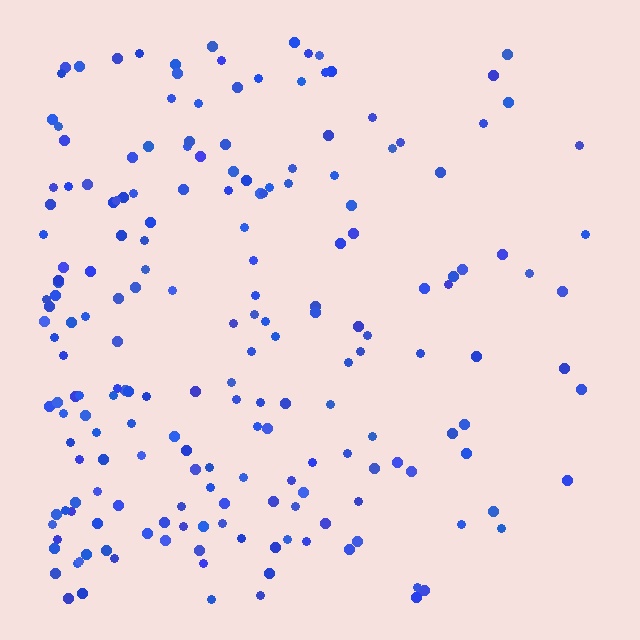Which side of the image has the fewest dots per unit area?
The right.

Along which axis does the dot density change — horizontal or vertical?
Horizontal.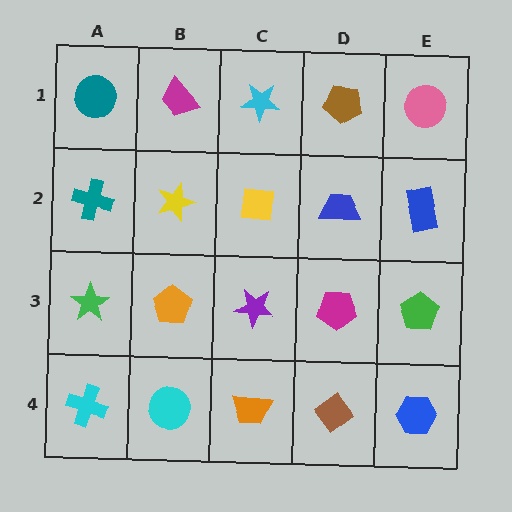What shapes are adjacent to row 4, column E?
A green pentagon (row 3, column E), a brown diamond (row 4, column D).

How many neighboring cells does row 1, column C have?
3.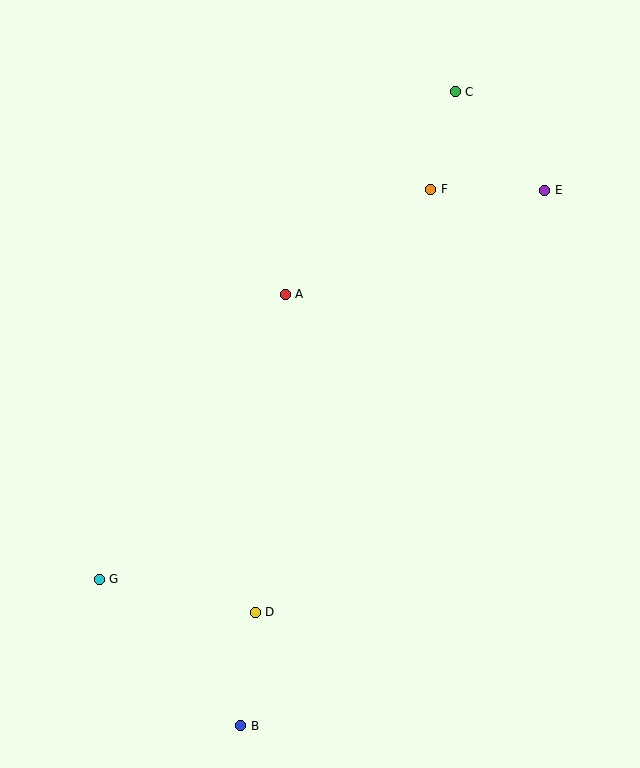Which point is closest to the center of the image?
Point A at (285, 294) is closest to the center.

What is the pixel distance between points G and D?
The distance between G and D is 160 pixels.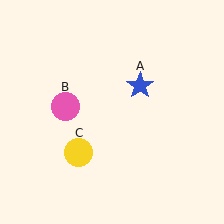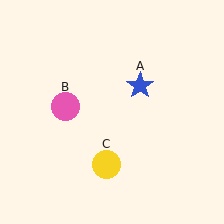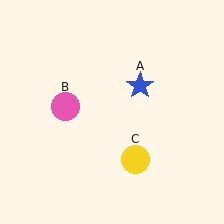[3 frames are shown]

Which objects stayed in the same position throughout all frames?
Blue star (object A) and pink circle (object B) remained stationary.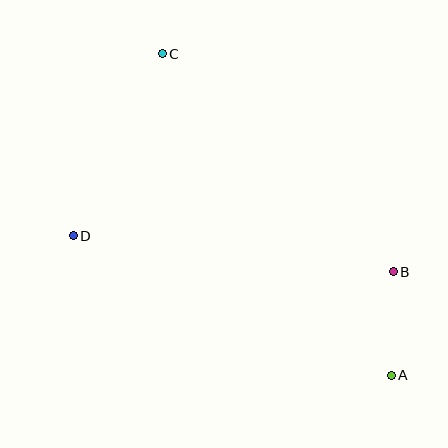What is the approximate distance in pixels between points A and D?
The distance between A and D is approximately 348 pixels.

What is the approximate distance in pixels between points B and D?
The distance between B and D is approximately 322 pixels.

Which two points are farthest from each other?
Points A and C are farthest from each other.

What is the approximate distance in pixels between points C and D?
The distance between C and D is approximately 203 pixels.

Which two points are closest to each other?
Points A and B are closest to each other.